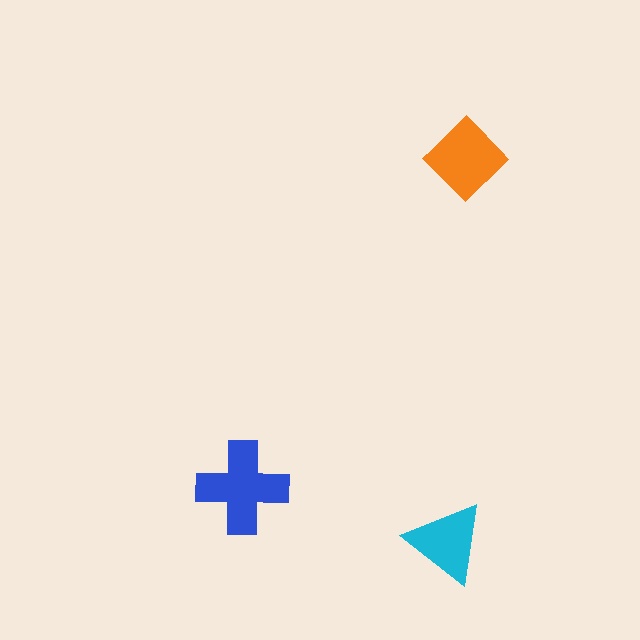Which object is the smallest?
The cyan triangle.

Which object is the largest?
The blue cross.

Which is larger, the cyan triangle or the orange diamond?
The orange diamond.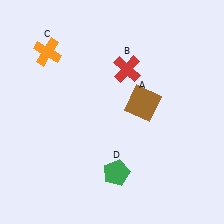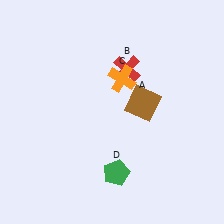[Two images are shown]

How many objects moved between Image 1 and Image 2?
1 object moved between the two images.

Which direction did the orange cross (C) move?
The orange cross (C) moved right.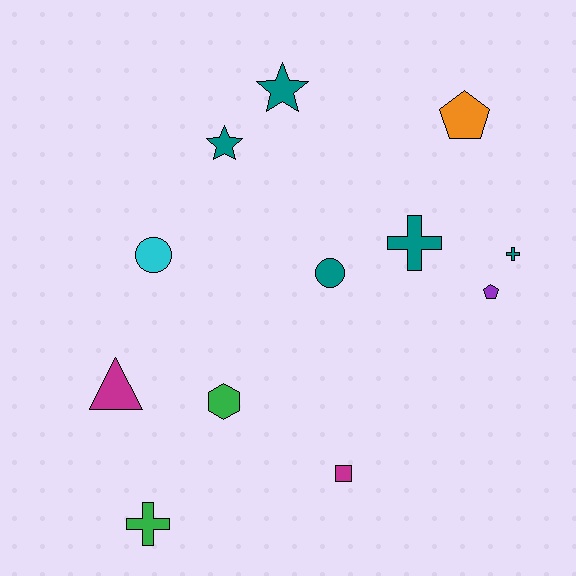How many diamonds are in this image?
There are no diamonds.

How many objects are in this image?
There are 12 objects.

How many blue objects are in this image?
There are no blue objects.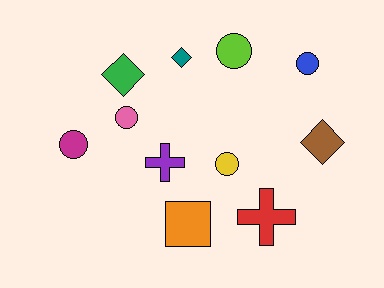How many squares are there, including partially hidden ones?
There is 1 square.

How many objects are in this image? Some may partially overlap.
There are 11 objects.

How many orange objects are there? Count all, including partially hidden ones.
There is 1 orange object.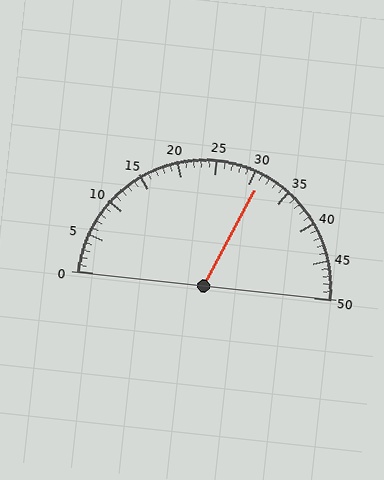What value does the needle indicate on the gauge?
The needle indicates approximately 31.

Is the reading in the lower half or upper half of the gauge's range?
The reading is in the upper half of the range (0 to 50).